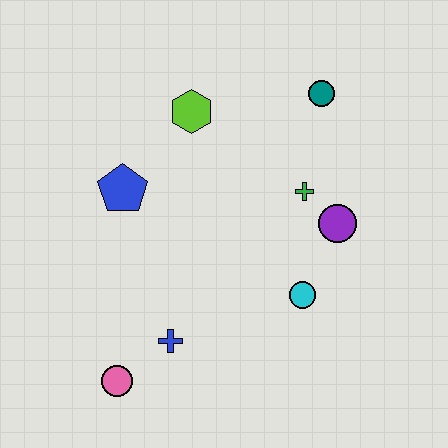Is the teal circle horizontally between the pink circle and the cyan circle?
No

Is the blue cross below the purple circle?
Yes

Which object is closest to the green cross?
The purple circle is closest to the green cross.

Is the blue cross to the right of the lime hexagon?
No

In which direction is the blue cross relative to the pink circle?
The blue cross is to the right of the pink circle.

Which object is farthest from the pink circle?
The teal circle is farthest from the pink circle.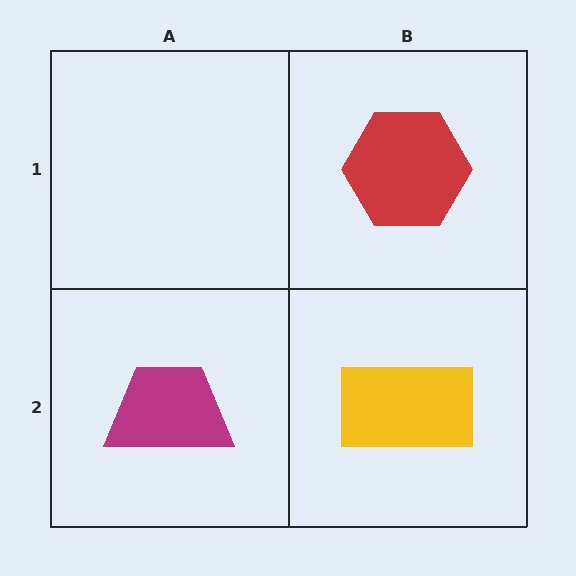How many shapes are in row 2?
2 shapes.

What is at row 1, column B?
A red hexagon.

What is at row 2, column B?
A yellow rectangle.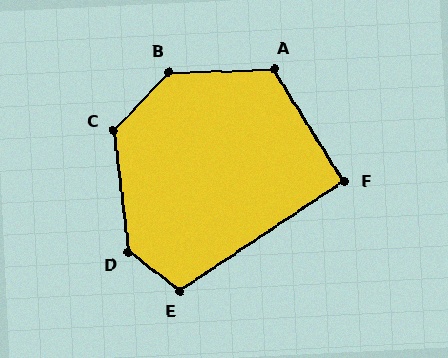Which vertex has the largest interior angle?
B, at approximately 135 degrees.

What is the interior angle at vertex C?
Approximately 130 degrees (obtuse).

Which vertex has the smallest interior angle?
F, at approximately 91 degrees.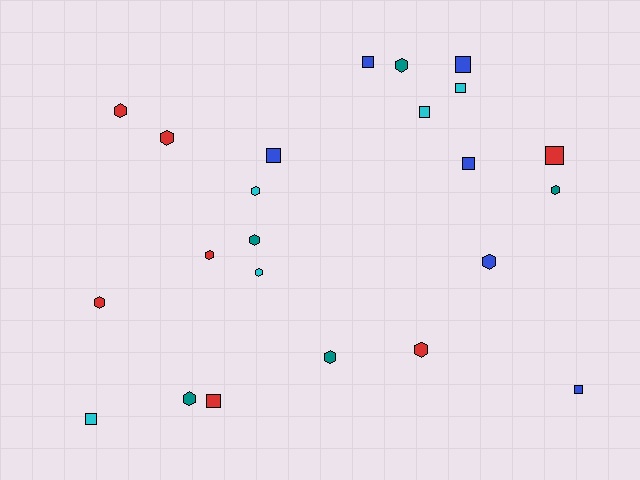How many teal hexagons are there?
There are 5 teal hexagons.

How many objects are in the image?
There are 23 objects.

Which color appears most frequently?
Red, with 7 objects.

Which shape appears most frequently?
Hexagon, with 13 objects.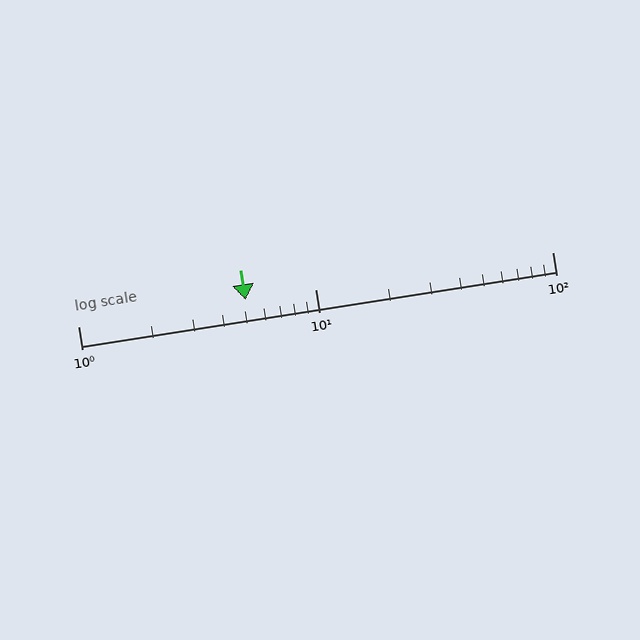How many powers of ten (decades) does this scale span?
The scale spans 2 decades, from 1 to 100.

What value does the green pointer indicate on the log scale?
The pointer indicates approximately 5.1.